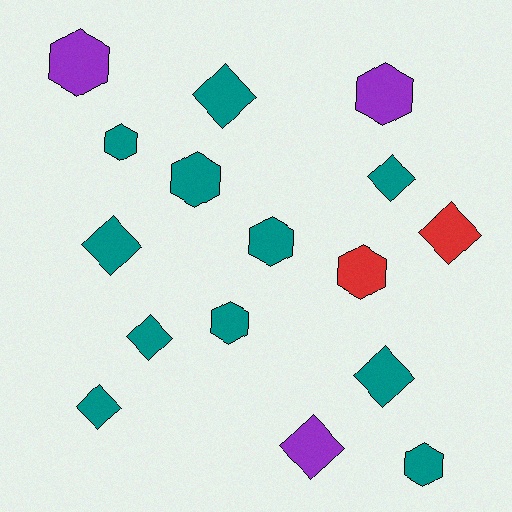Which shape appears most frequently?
Hexagon, with 8 objects.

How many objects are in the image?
There are 16 objects.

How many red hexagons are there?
There is 1 red hexagon.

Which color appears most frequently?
Teal, with 11 objects.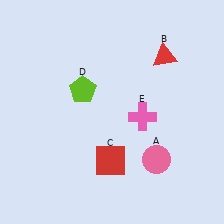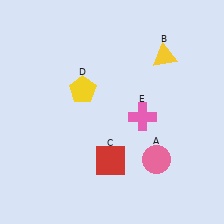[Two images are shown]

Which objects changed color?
B changed from red to yellow. D changed from lime to yellow.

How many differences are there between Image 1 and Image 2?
There are 2 differences between the two images.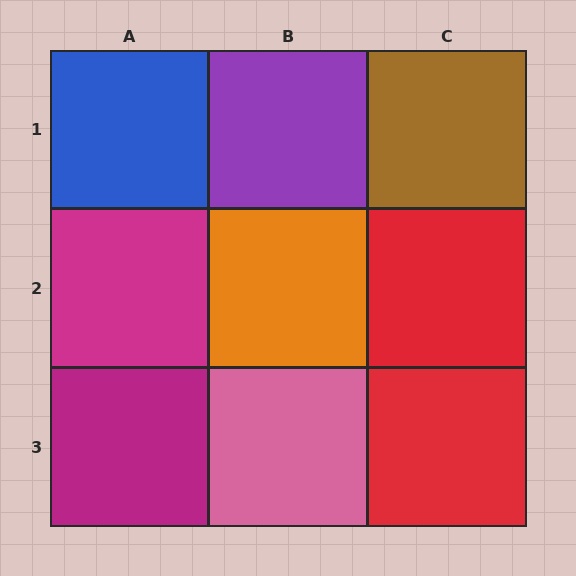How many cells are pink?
1 cell is pink.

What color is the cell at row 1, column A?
Blue.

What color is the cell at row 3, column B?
Pink.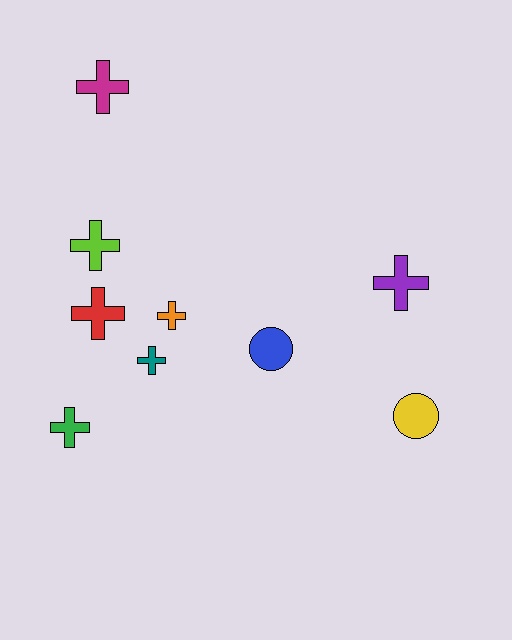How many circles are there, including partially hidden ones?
There are 2 circles.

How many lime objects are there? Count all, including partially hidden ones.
There is 1 lime object.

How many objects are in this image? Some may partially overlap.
There are 9 objects.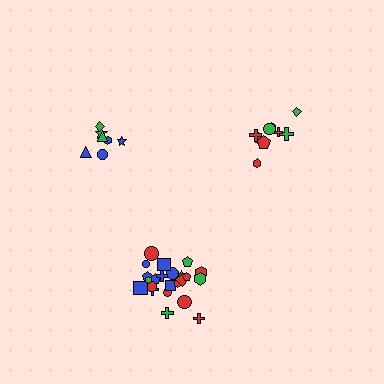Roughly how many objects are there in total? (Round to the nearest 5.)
Roughly 40 objects in total.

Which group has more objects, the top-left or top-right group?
The top-right group.